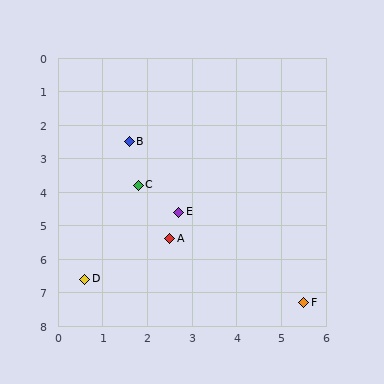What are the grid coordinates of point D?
Point D is at approximately (0.6, 6.6).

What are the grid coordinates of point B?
Point B is at approximately (1.6, 2.5).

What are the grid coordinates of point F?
Point F is at approximately (5.5, 7.3).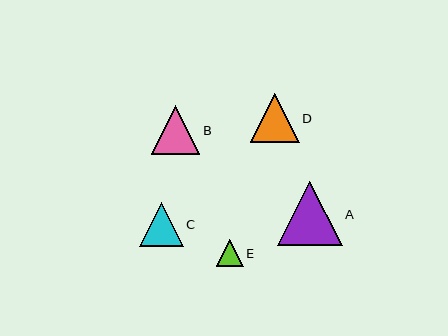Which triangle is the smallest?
Triangle E is the smallest with a size of approximately 27 pixels.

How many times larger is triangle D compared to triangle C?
Triangle D is approximately 1.1 times the size of triangle C.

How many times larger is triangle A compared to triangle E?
Triangle A is approximately 2.4 times the size of triangle E.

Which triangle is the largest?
Triangle A is the largest with a size of approximately 65 pixels.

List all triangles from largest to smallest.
From largest to smallest: A, D, B, C, E.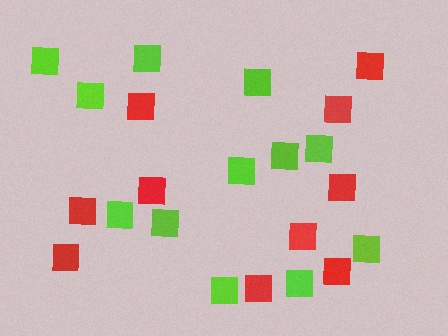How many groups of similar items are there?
There are 2 groups: one group of lime squares (12) and one group of red squares (10).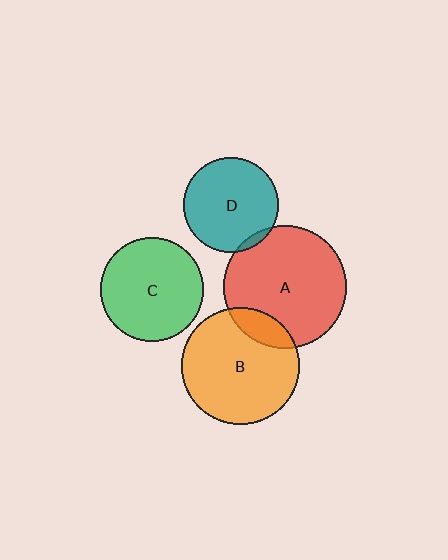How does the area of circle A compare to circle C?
Approximately 1.4 times.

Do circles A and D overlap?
Yes.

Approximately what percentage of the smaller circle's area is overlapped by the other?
Approximately 5%.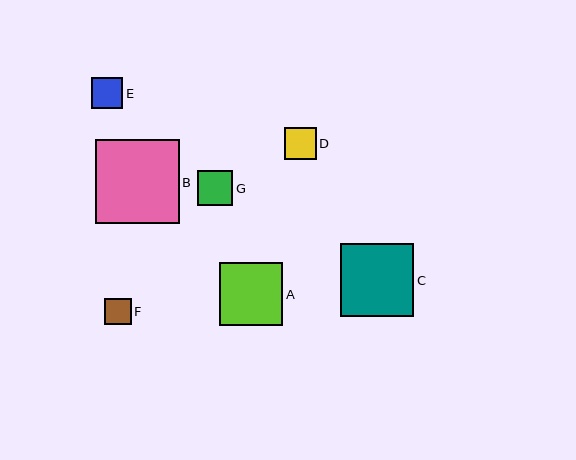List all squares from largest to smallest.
From largest to smallest: B, C, A, G, D, E, F.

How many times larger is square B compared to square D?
Square B is approximately 2.6 times the size of square D.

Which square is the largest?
Square B is the largest with a size of approximately 84 pixels.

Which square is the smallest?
Square F is the smallest with a size of approximately 26 pixels.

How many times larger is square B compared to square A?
Square B is approximately 1.3 times the size of square A.